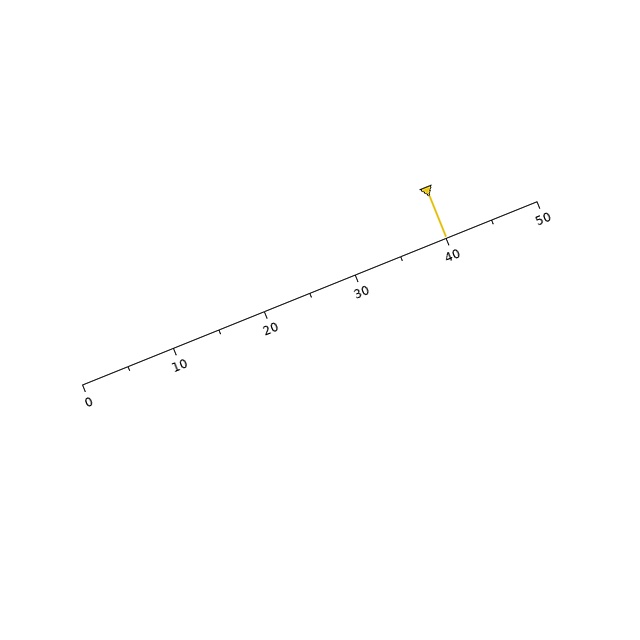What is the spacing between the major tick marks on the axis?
The major ticks are spaced 10 apart.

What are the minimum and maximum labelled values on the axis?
The axis runs from 0 to 50.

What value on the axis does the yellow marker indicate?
The marker indicates approximately 40.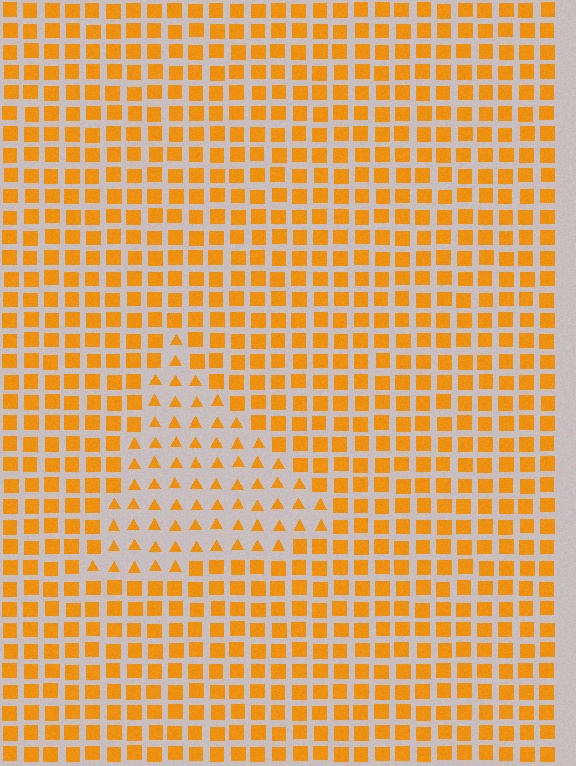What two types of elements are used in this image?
The image uses triangles inside the triangle region and squares outside it.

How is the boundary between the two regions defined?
The boundary is defined by a change in element shape: triangles inside vs. squares outside. All elements share the same color and spacing.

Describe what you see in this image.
The image is filled with small orange elements arranged in a uniform grid. A triangle-shaped region contains triangles, while the surrounding area contains squares. The boundary is defined purely by the change in element shape.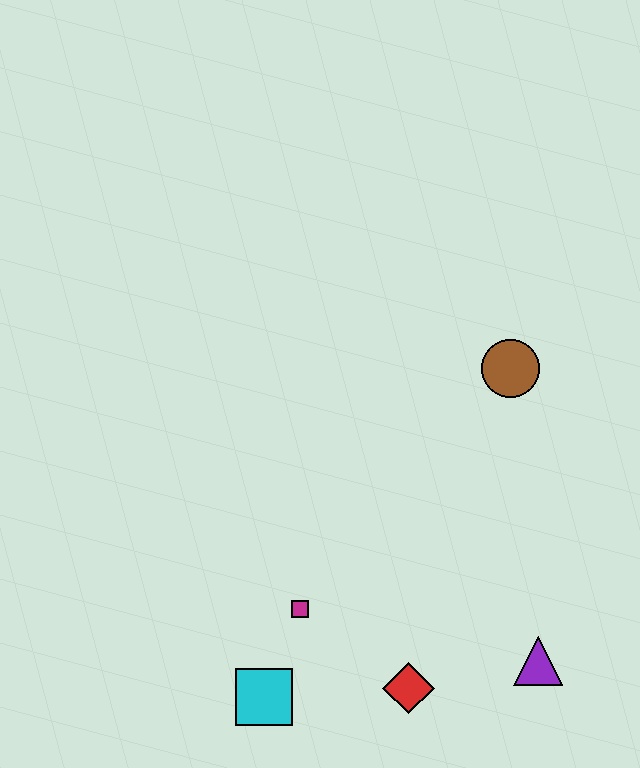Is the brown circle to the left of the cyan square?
No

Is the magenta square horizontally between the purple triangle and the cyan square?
Yes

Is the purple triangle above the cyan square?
Yes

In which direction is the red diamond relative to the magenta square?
The red diamond is to the right of the magenta square.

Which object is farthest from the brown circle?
The cyan square is farthest from the brown circle.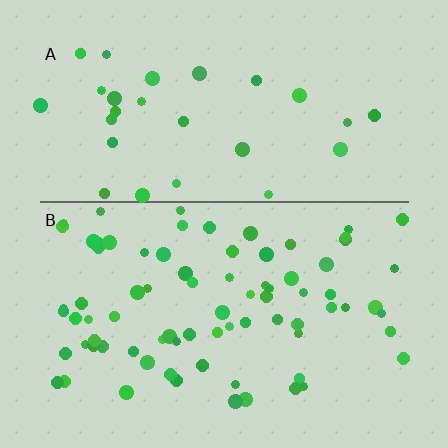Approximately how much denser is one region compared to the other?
Approximately 2.7× — region B over region A.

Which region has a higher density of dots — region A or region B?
B (the bottom).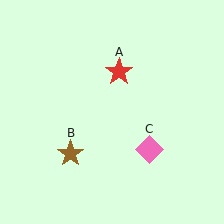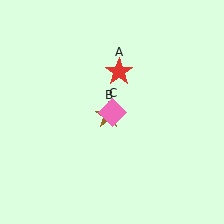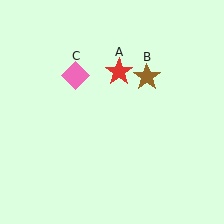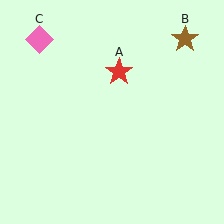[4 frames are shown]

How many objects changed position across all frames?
2 objects changed position: brown star (object B), pink diamond (object C).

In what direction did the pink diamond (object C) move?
The pink diamond (object C) moved up and to the left.